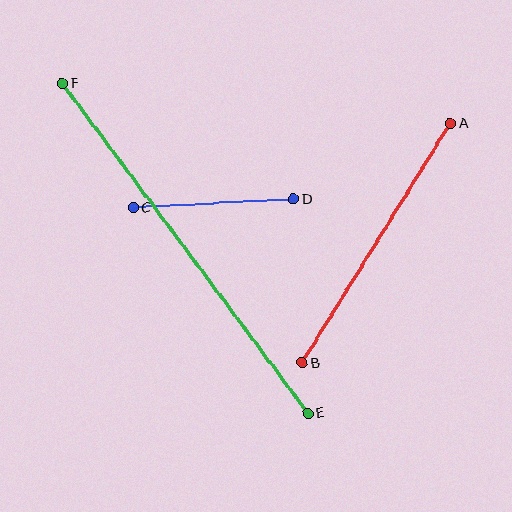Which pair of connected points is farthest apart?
Points E and F are farthest apart.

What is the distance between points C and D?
The distance is approximately 160 pixels.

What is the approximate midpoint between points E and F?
The midpoint is at approximately (185, 248) pixels.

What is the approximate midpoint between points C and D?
The midpoint is at approximately (213, 203) pixels.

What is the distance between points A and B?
The distance is approximately 282 pixels.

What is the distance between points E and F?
The distance is approximately 411 pixels.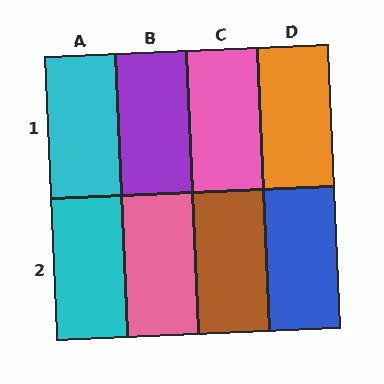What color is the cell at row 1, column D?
Orange.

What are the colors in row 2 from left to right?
Cyan, pink, brown, blue.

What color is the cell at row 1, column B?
Purple.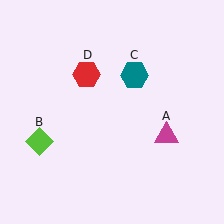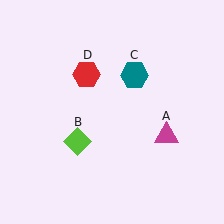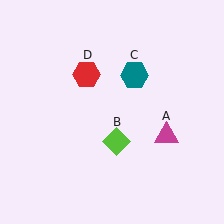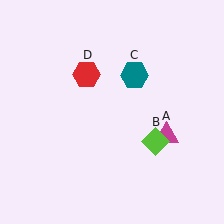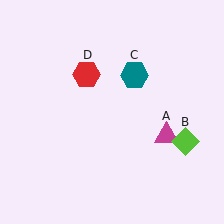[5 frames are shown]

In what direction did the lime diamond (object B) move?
The lime diamond (object B) moved right.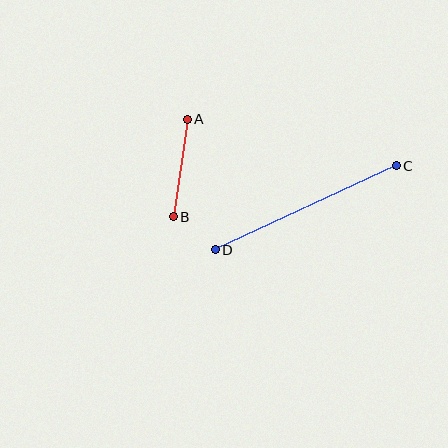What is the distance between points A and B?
The distance is approximately 99 pixels.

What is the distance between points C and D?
The distance is approximately 199 pixels.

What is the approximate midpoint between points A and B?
The midpoint is at approximately (180, 168) pixels.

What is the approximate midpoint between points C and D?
The midpoint is at approximately (306, 208) pixels.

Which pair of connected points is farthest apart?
Points C and D are farthest apart.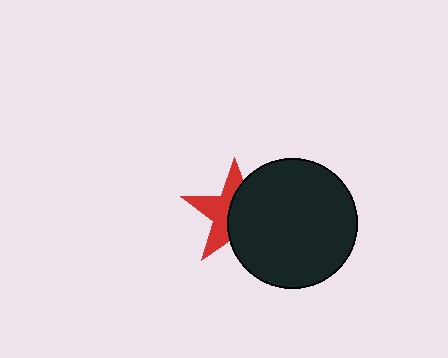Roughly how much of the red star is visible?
About half of it is visible (roughly 47%).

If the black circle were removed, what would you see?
You would see the complete red star.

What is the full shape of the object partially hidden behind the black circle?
The partially hidden object is a red star.